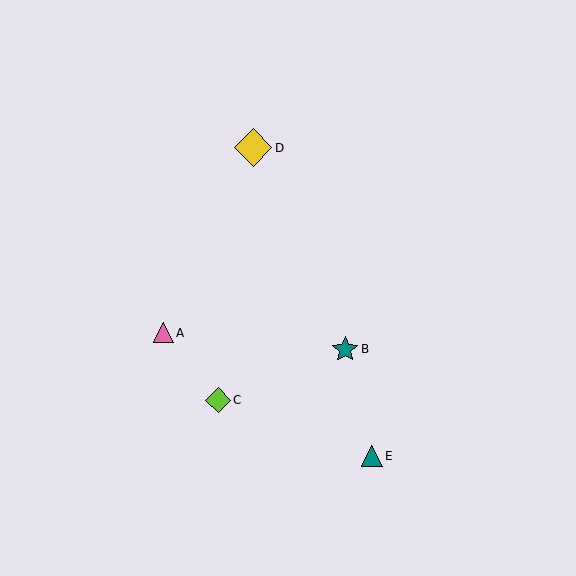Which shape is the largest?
The yellow diamond (labeled D) is the largest.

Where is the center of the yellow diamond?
The center of the yellow diamond is at (253, 148).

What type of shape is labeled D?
Shape D is a yellow diamond.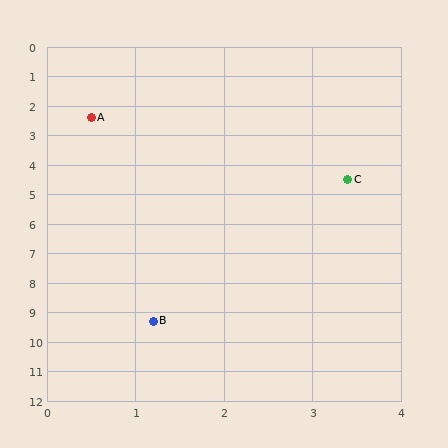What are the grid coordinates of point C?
Point C is at approximately (3.4, 4.5).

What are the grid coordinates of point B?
Point B is at approximately (1.2, 9.3).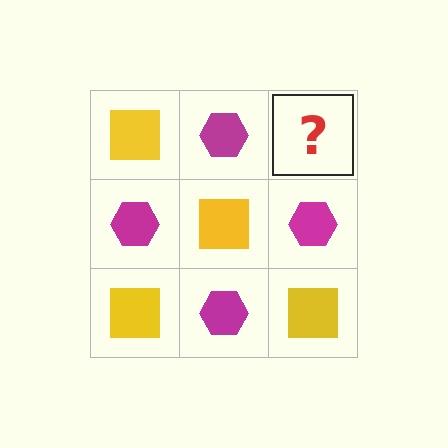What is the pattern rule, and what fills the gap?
The rule is that it alternates yellow square and magenta hexagon in a checkerboard pattern. The gap should be filled with a yellow square.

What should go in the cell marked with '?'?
The missing cell should contain a yellow square.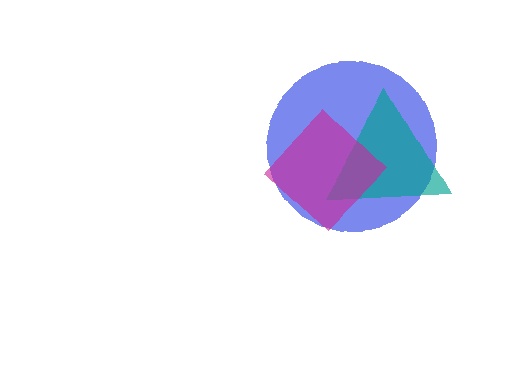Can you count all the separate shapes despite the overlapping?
Yes, there are 3 separate shapes.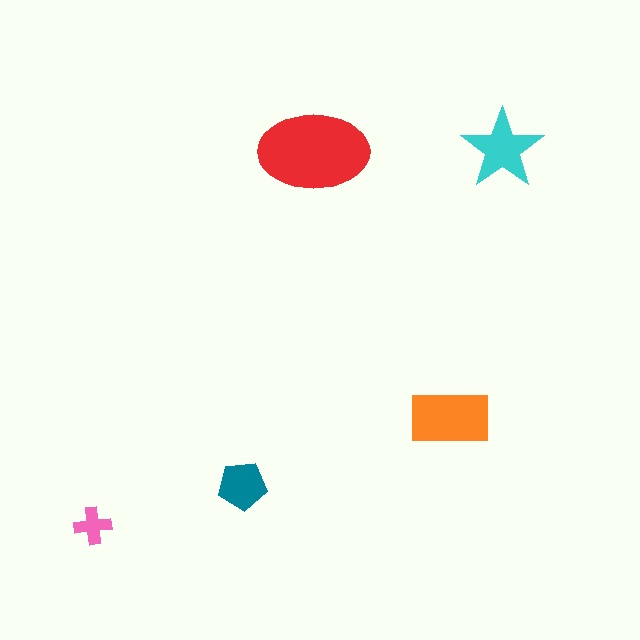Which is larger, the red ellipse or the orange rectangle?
The red ellipse.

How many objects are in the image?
There are 5 objects in the image.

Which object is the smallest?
The pink cross.